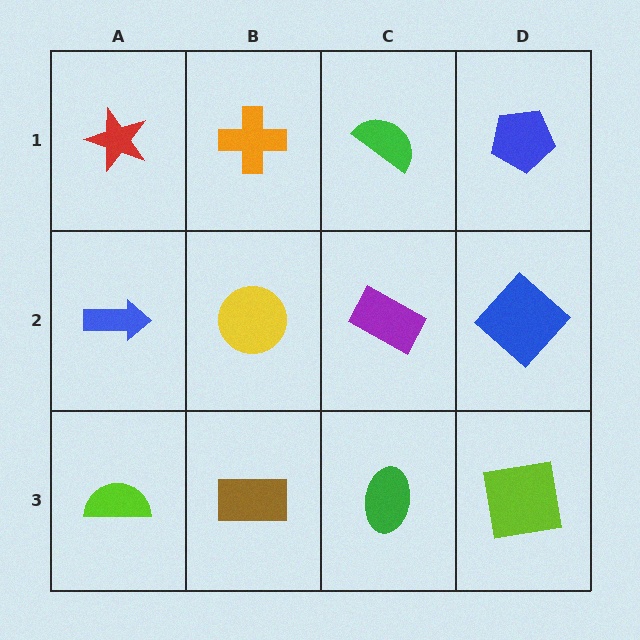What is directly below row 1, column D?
A blue diamond.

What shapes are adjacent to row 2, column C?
A green semicircle (row 1, column C), a green ellipse (row 3, column C), a yellow circle (row 2, column B), a blue diamond (row 2, column D).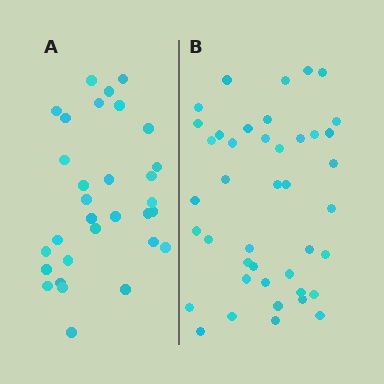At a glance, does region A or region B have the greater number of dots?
Region B (the right region) has more dots.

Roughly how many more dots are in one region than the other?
Region B has roughly 12 or so more dots than region A.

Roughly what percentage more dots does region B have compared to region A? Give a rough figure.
About 35% more.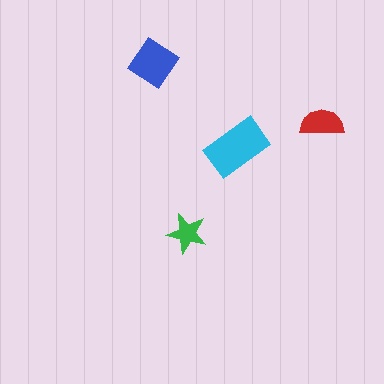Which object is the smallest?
The green star.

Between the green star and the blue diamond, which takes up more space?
The blue diamond.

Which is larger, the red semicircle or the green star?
The red semicircle.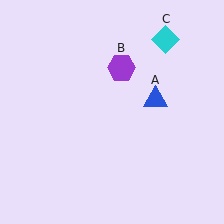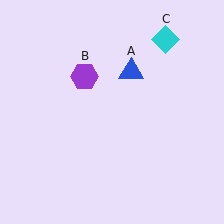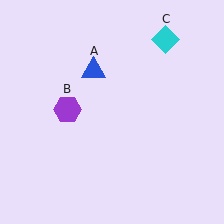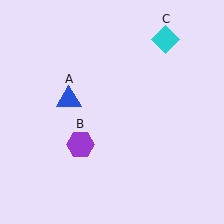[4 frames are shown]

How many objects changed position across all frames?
2 objects changed position: blue triangle (object A), purple hexagon (object B).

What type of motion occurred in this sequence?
The blue triangle (object A), purple hexagon (object B) rotated counterclockwise around the center of the scene.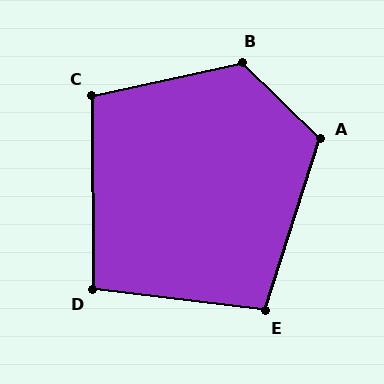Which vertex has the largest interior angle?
B, at approximately 123 degrees.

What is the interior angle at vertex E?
Approximately 101 degrees (obtuse).